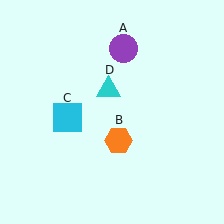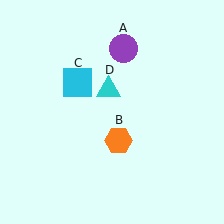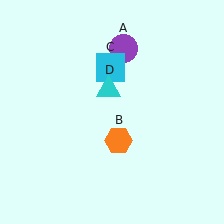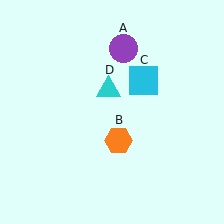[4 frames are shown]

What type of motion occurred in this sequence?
The cyan square (object C) rotated clockwise around the center of the scene.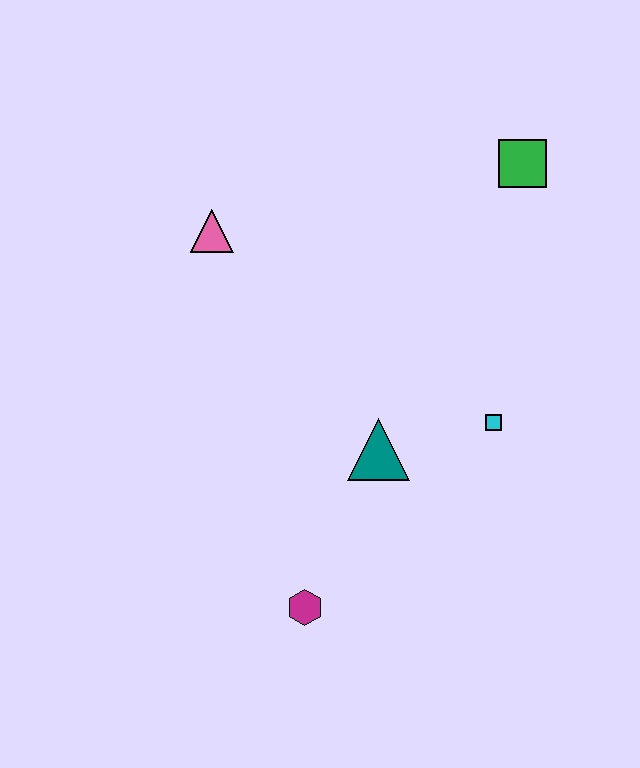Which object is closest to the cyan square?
The teal triangle is closest to the cyan square.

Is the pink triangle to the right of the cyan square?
No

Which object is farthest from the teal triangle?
The green square is farthest from the teal triangle.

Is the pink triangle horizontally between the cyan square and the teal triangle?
No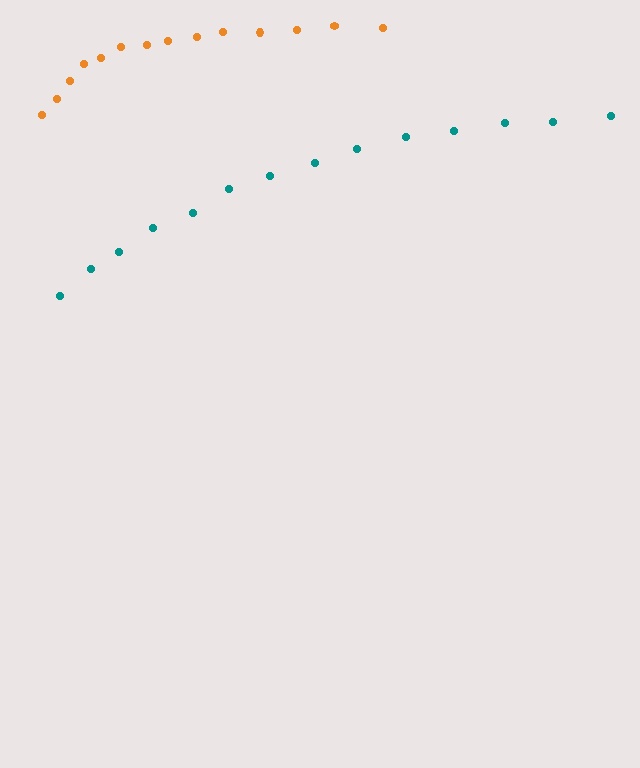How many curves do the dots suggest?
There are 2 distinct paths.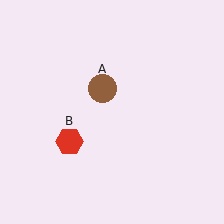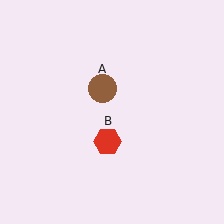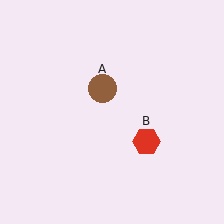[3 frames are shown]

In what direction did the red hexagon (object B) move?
The red hexagon (object B) moved right.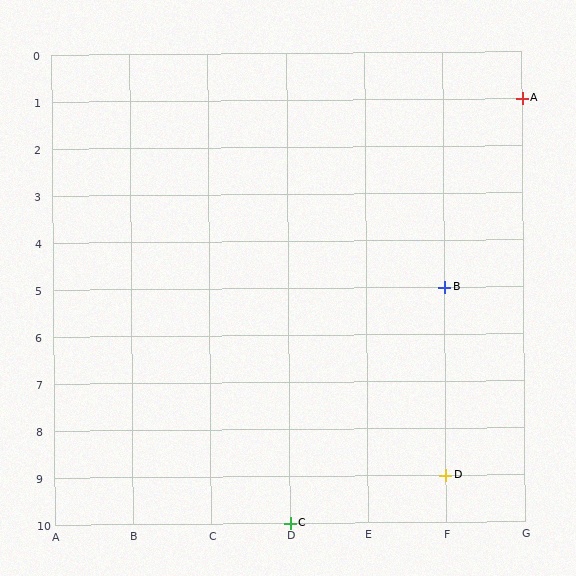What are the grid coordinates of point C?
Point C is at grid coordinates (D, 10).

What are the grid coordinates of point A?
Point A is at grid coordinates (G, 1).